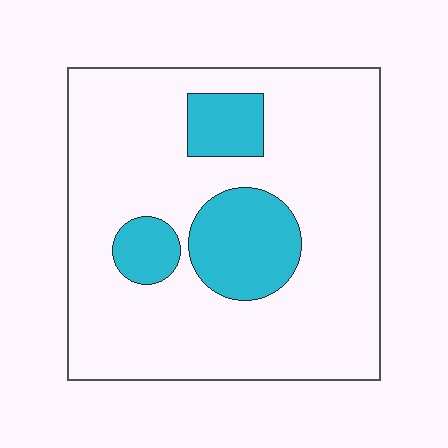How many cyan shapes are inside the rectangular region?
3.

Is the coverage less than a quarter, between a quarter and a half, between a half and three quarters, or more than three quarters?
Less than a quarter.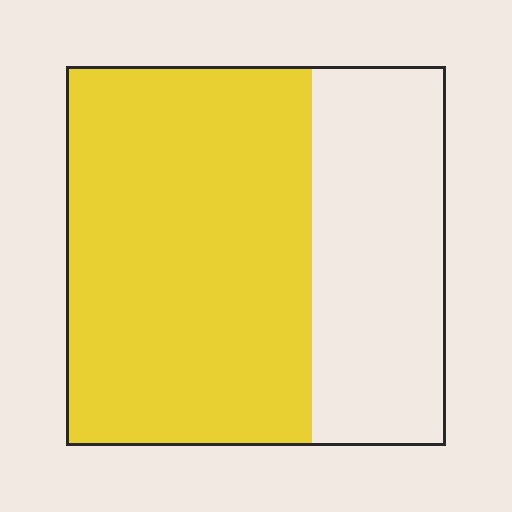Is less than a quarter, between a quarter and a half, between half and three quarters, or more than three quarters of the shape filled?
Between half and three quarters.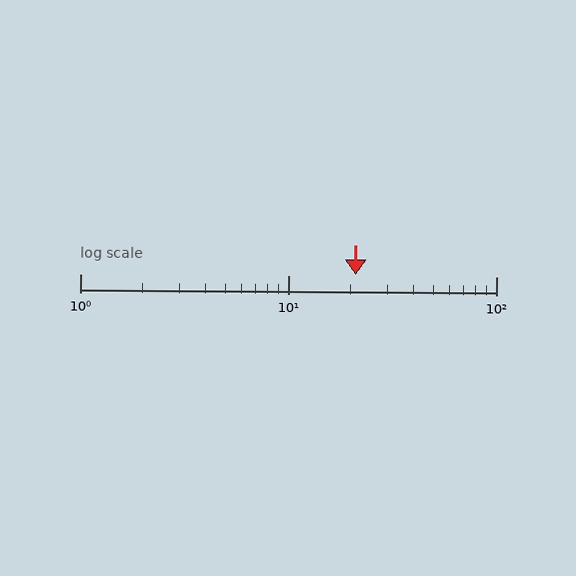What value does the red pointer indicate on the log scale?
The pointer indicates approximately 21.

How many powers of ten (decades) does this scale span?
The scale spans 2 decades, from 1 to 100.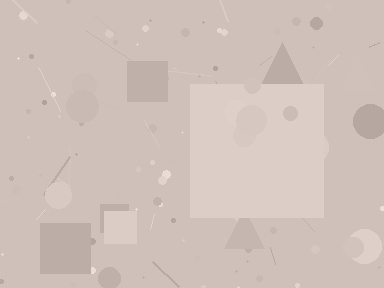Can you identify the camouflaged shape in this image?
The camouflaged shape is a square.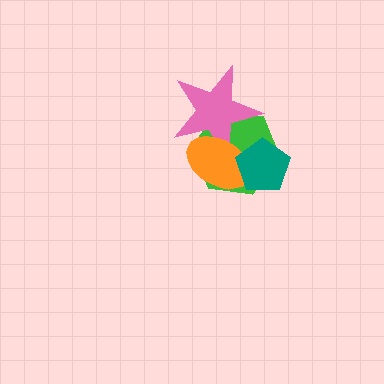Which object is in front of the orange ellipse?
The teal pentagon is in front of the orange ellipse.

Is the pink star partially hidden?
Yes, it is partially covered by another shape.